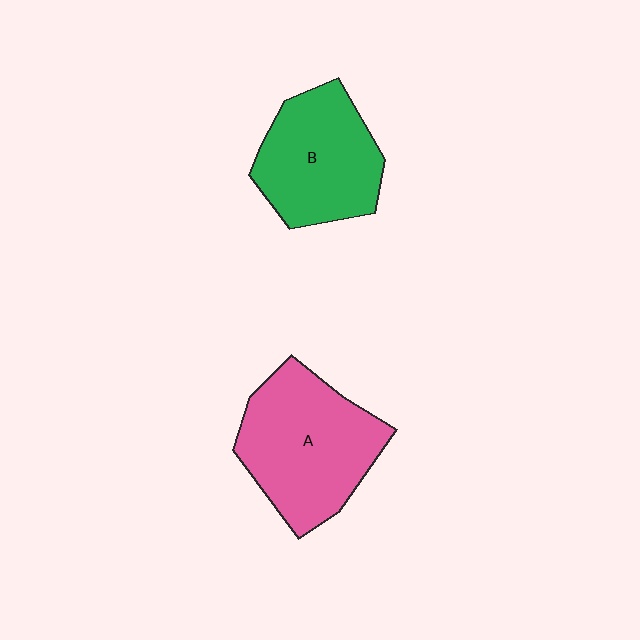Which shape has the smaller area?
Shape B (green).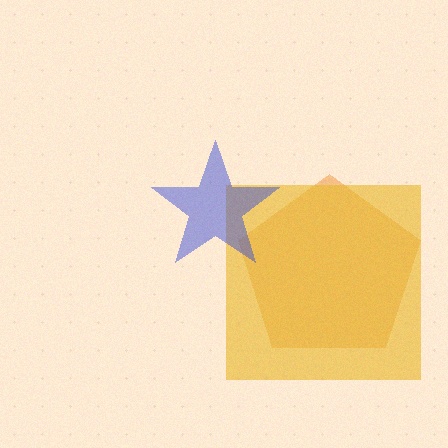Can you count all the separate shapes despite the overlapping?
Yes, there are 3 separate shapes.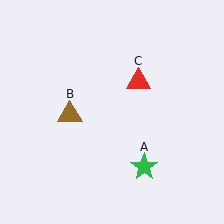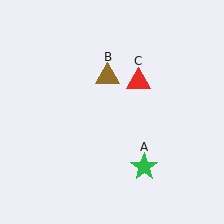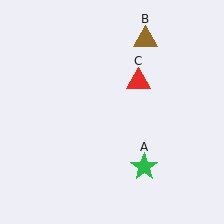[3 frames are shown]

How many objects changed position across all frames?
1 object changed position: brown triangle (object B).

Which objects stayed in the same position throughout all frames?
Green star (object A) and red triangle (object C) remained stationary.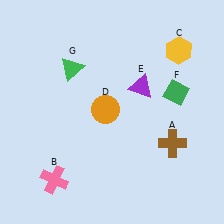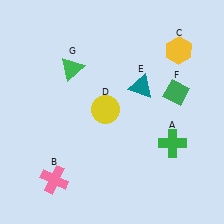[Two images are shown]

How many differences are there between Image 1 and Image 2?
There are 3 differences between the two images.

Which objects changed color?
A changed from brown to green. D changed from orange to yellow. E changed from purple to teal.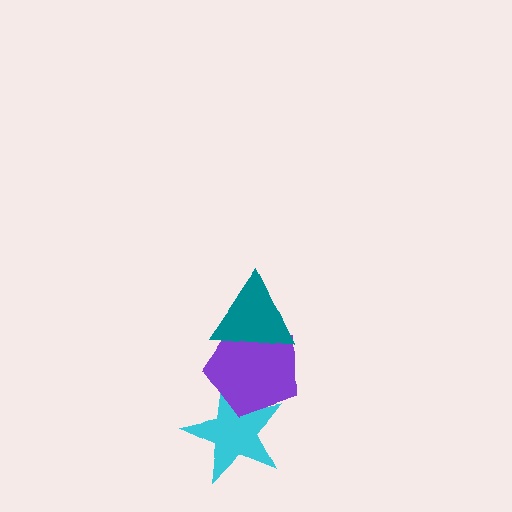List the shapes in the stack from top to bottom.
From top to bottom: the teal triangle, the purple pentagon, the cyan star.